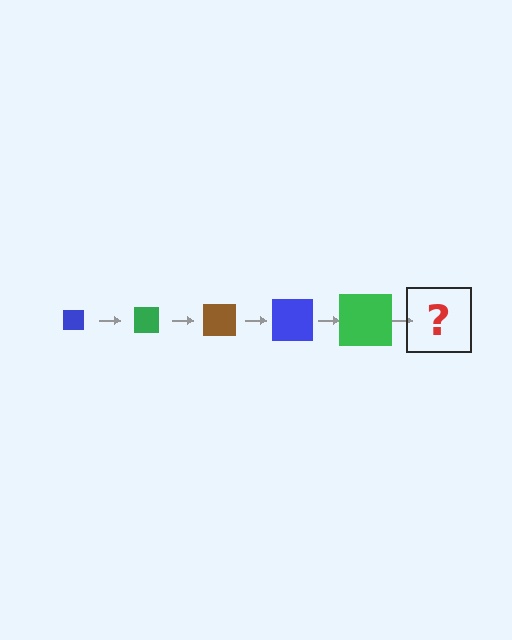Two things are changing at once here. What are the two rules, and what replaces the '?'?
The two rules are that the square grows larger each step and the color cycles through blue, green, and brown. The '?' should be a brown square, larger than the previous one.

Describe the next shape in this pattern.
It should be a brown square, larger than the previous one.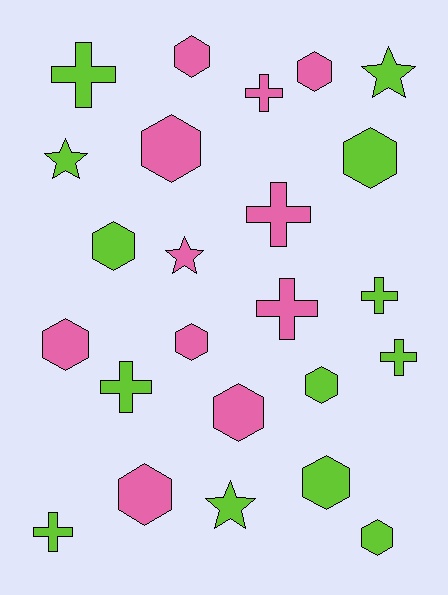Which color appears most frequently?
Lime, with 13 objects.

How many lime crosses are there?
There are 5 lime crosses.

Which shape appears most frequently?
Hexagon, with 12 objects.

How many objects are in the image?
There are 24 objects.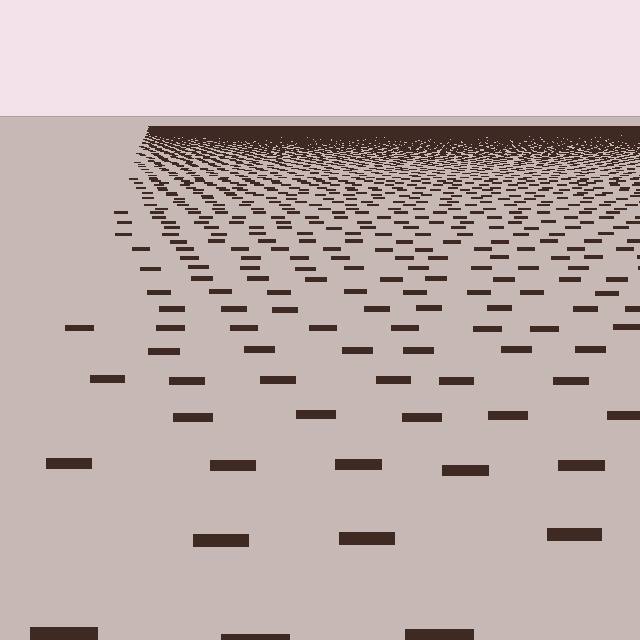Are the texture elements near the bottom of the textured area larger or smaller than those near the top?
Larger. Near the bottom, elements are closer to the viewer and appear at a bigger on-screen size.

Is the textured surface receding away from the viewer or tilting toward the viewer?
The surface is receding away from the viewer. Texture elements get smaller and denser toward the top.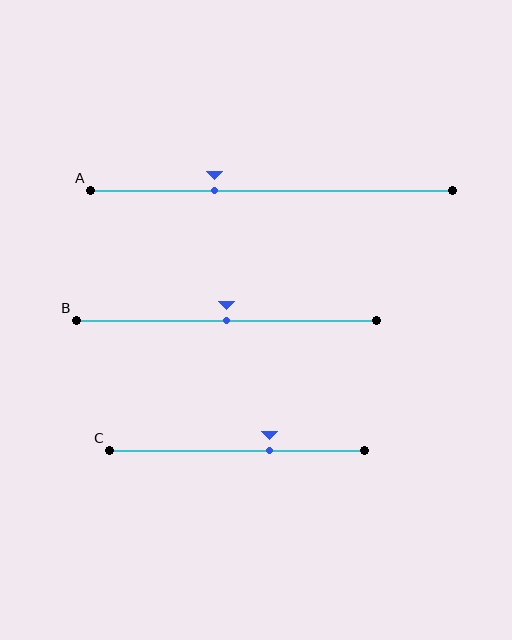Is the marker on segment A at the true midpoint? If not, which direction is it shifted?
No, the marker on segment A is shifted to the left by about 16% of the segment length.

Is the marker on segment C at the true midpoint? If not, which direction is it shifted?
No, the marker on segment C is shifted to the right by about 13% of the segment length.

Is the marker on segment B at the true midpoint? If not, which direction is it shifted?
Yes, the marker on segment B is at the true midpoint.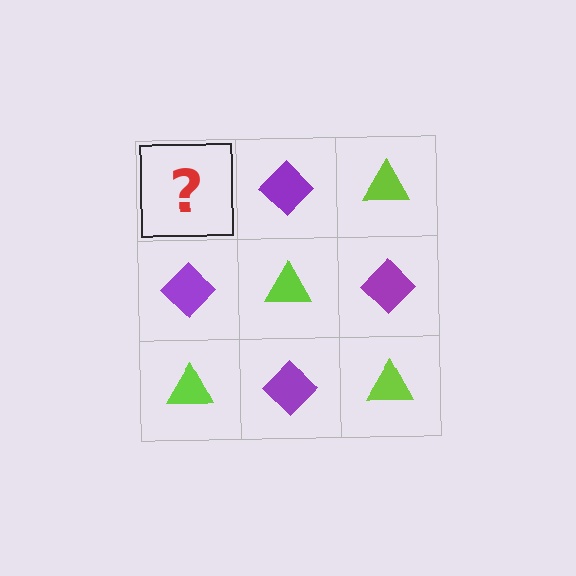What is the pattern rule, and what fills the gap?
The rule is that it alternates lime triangle and purple diamond in a checkerboard pattern. The gap should be filled with a lime triangle.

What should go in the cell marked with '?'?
The missing cell should contain a lime triangle.